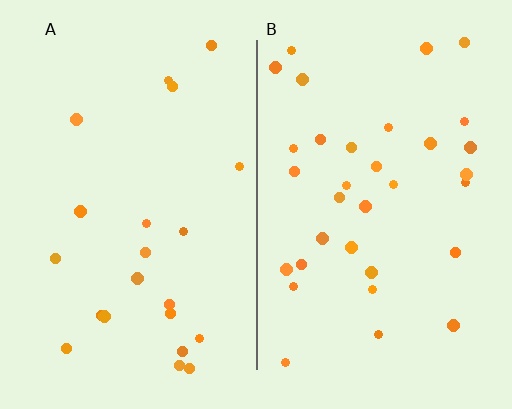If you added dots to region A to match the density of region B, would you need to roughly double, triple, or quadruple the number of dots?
Approximately double.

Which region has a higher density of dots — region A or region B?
B (the right).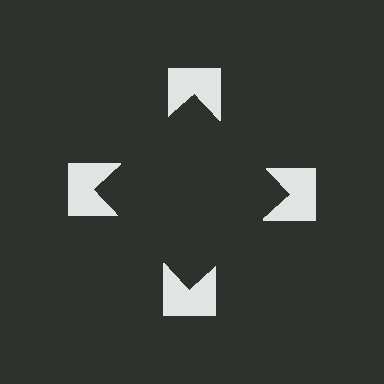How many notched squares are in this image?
There are 4 — one at each vertex of the illusory square.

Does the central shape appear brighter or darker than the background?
It typically appears slightly darker than the background, even though no actual brightness change is drawn.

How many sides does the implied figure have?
4 sides.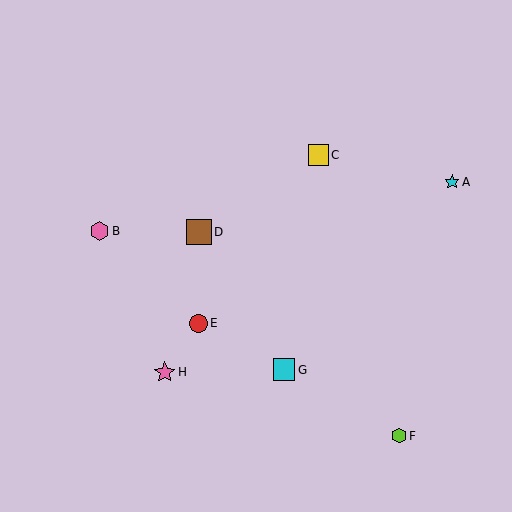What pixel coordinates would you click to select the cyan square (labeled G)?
Click at (284, 370) to select the cyan square G.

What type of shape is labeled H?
Shape H is a pink star.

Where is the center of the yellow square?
The center of the yellow square is at (318, 155).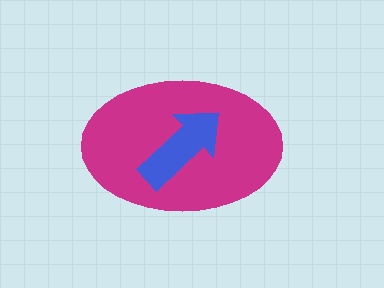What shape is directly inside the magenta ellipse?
The blue arrow.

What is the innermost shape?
The blue arrow.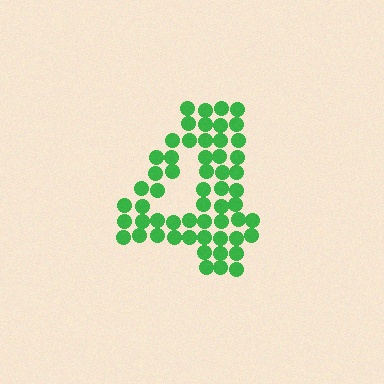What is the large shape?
The large shape is the digit 4.